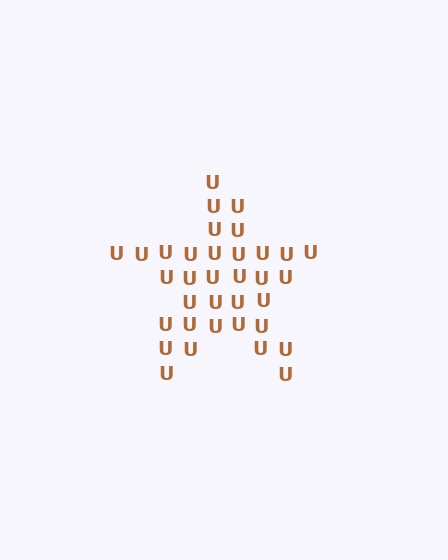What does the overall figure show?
The overall figure shows a star.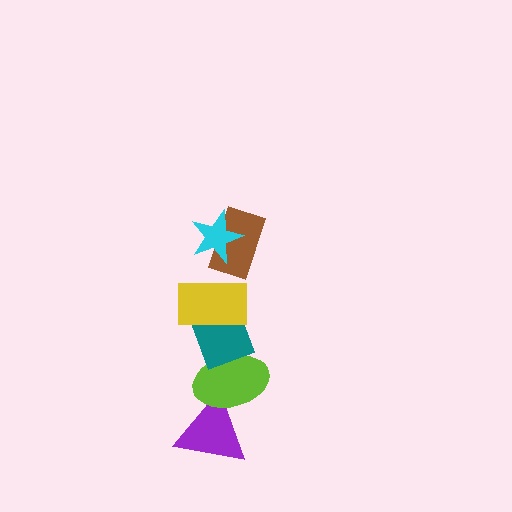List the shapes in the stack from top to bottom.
From top to bottom: the cyan star, the brown rectangle, the yellow rectangle, the teal diamond, the lime ellipse, the purple triangle.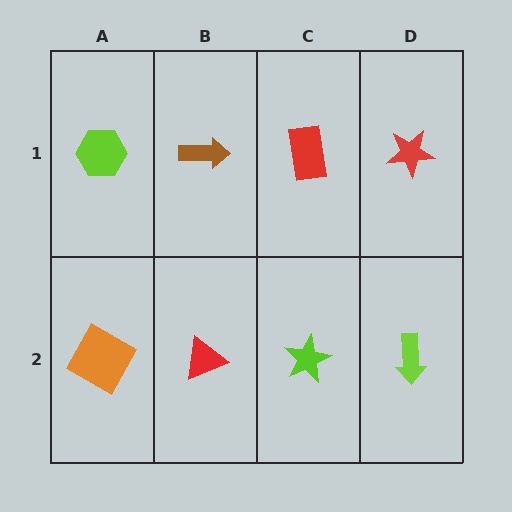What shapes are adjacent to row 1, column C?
A lime star (row 2, column C), a brown arrow (row 1, column B), a red star (row 1, column D).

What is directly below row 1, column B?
A red triangle.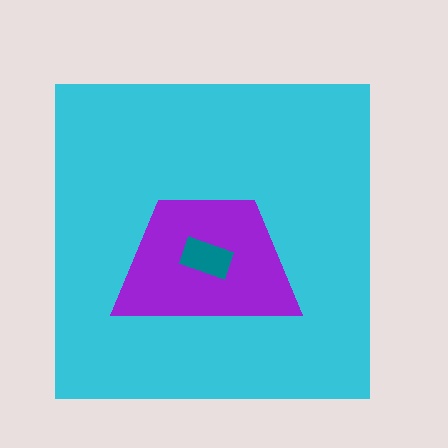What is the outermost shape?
The cyan square.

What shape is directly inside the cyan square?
The purple trapezoid.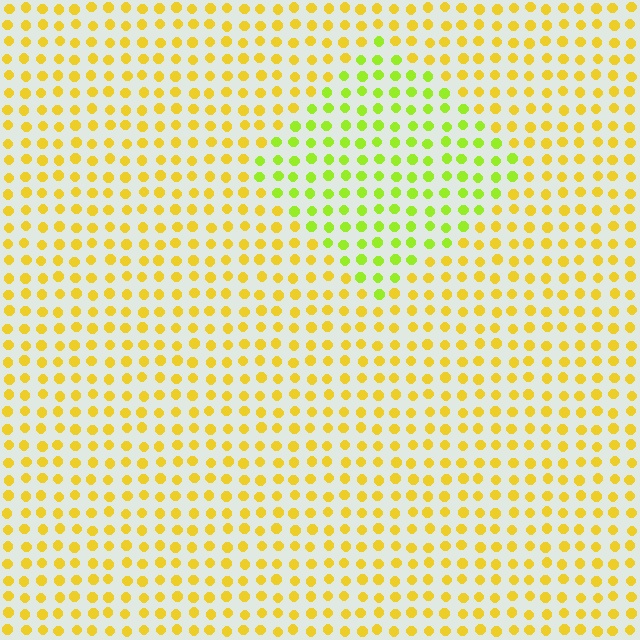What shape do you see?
I see a diamond.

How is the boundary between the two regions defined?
The boundary is defined purely by a slight shift in hue (about 36 degrees). Spacing, size, and orientation are identical on both sides.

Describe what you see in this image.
The image is filled with small yellow elements in a uniform arrangement. A diamond-shaped region is visible where the elements are tinted to a slightly different hue, forming a subtle color boundary.